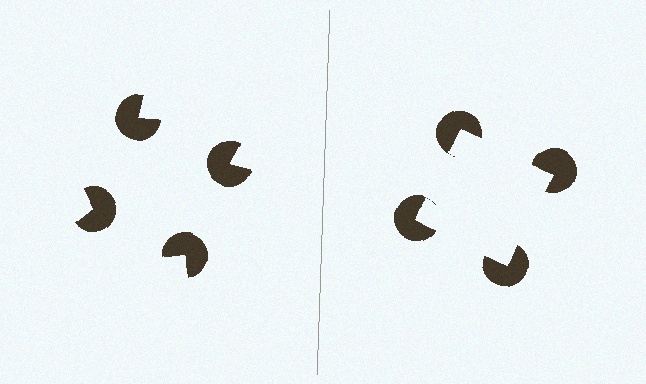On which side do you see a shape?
An illusory square appears on the right side. On the left side the wedge cuts are rotated, so no coherent shape forms.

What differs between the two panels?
The pac-man discs are positioned identically on both sides; only the wedge orientations differ. On the right they align to a square; on the left they are misaligned.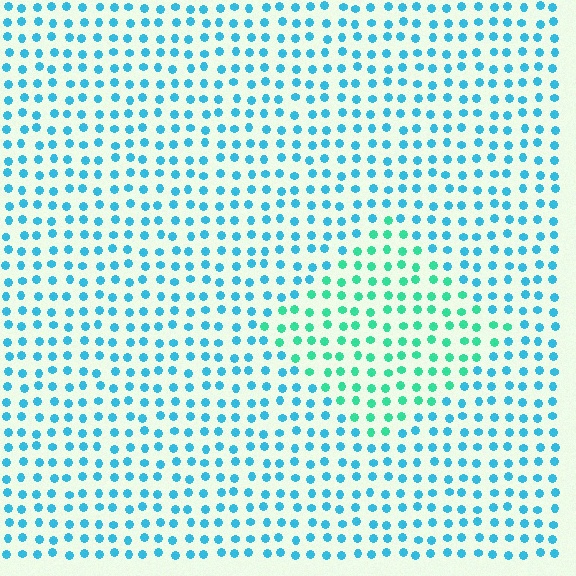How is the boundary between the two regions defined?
The boundary is defined purely by a slight shift in hue (about 37 degrees). Spacing, size, and orientation are identical on both sides.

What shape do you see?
I see a diamond.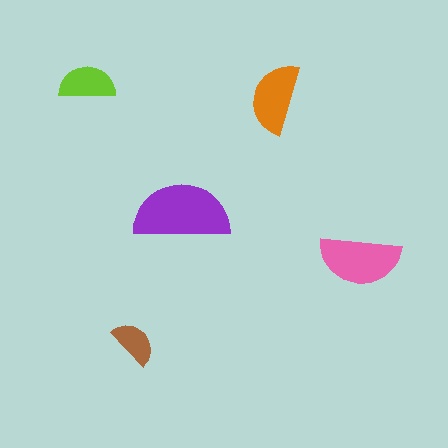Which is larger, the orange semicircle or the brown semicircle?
The orange one.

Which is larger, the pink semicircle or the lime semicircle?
The pink one.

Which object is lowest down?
The brown semicircle is bottommost.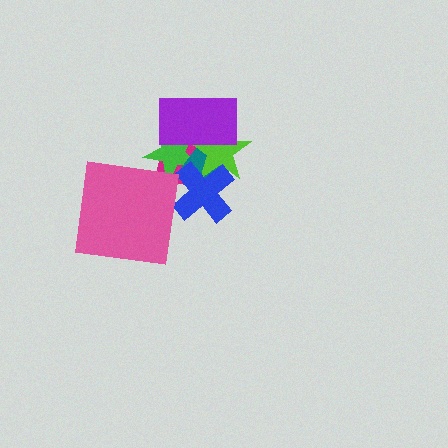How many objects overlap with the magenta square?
5 objects overlap with the magenta square.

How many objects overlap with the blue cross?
4 objects overlap with the blue cross.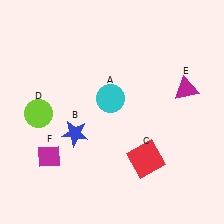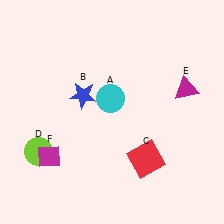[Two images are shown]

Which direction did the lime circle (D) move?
The lime circle (D) moved down.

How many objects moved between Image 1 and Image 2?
2 objects moved between the two images.